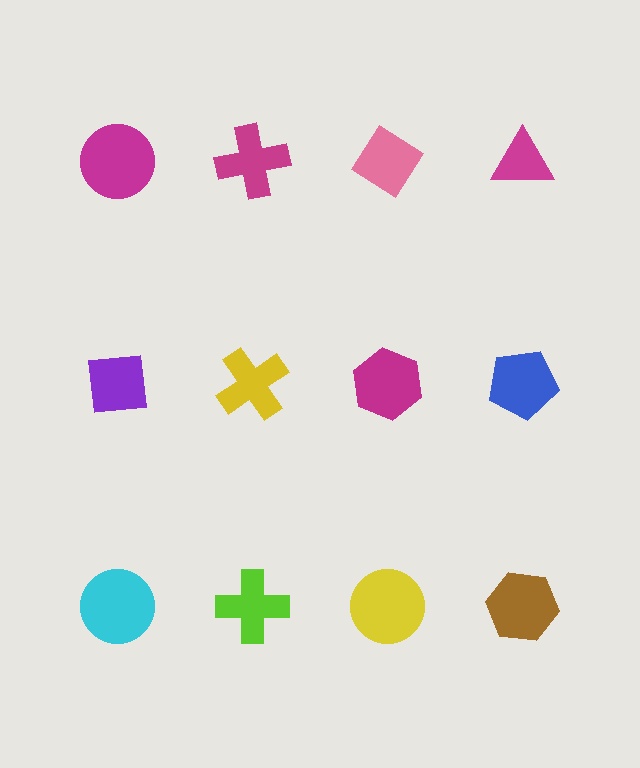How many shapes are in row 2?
4 shapes.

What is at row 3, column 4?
A brown hexagon.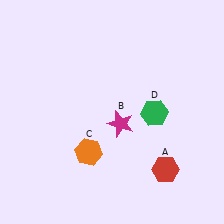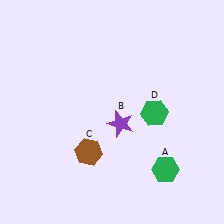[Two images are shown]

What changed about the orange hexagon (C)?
In Image 1, C is orange. In Image 2, it changed to brown.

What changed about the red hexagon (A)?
In Image 1, A is red. In Image 2, it changed to green.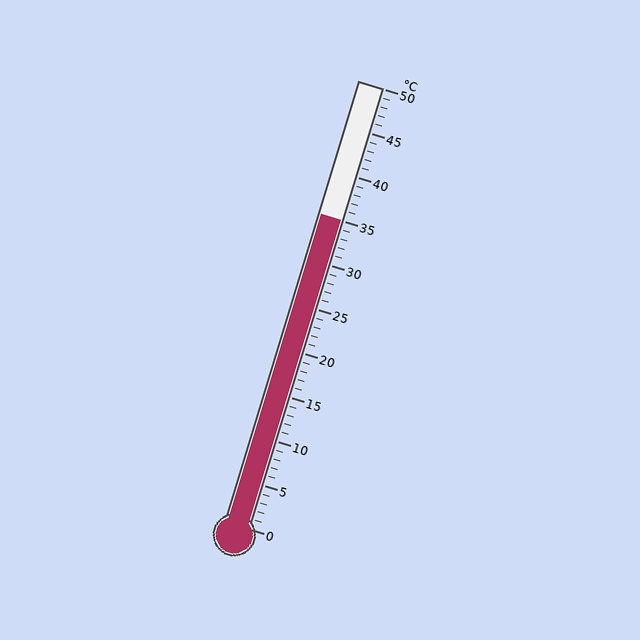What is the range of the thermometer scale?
The thermometer scale ranges from 0°C to 50°C.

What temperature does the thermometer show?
The thermometer shows approximately 35°C.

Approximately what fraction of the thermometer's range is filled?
The thermometer is filled to approximately 70% of its range.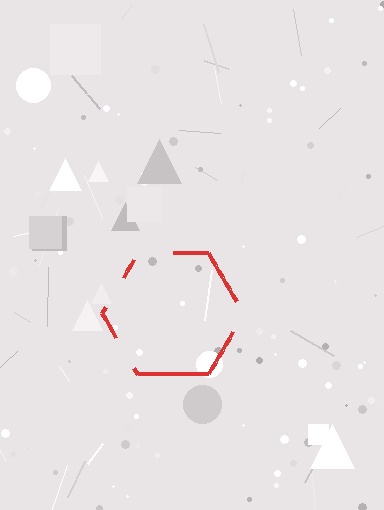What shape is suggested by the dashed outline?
The dashed outline suggests a hexagon.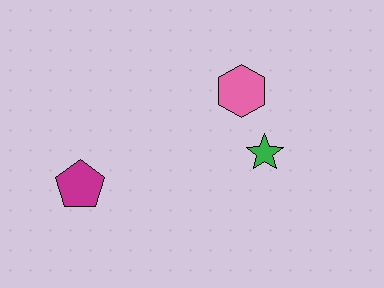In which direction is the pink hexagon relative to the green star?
The pink hexagon is above the green star.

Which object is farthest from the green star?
The magenta pentagon is farthest from the green star.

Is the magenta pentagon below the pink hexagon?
Yes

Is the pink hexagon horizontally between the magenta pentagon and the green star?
Yes